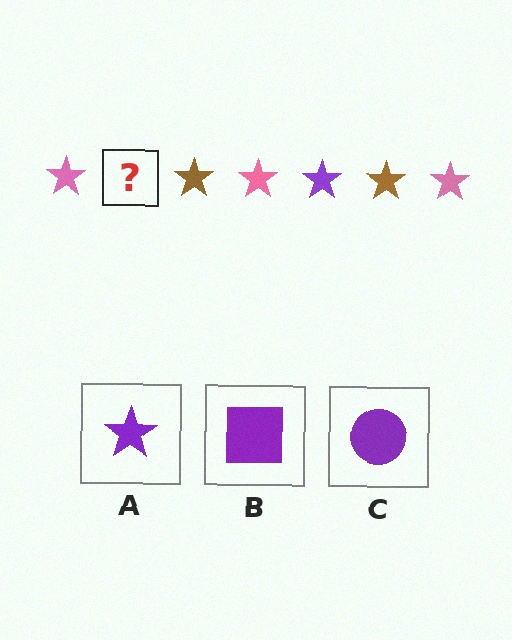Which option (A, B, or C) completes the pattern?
A.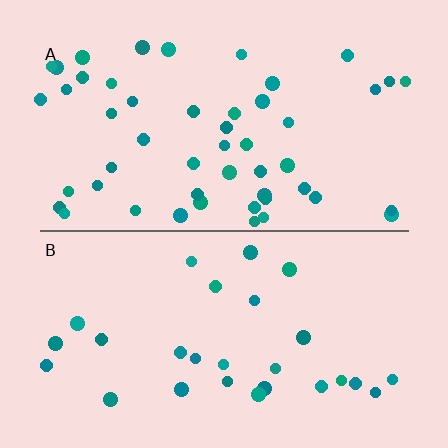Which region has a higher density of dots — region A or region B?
A (the top).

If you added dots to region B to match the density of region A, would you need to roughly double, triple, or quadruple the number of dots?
Approximately double.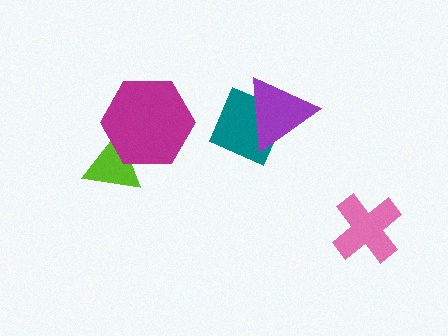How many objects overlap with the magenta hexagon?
1 object overlaps with the magenta hexagon.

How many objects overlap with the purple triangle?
1 object overlaps with the purple triangle.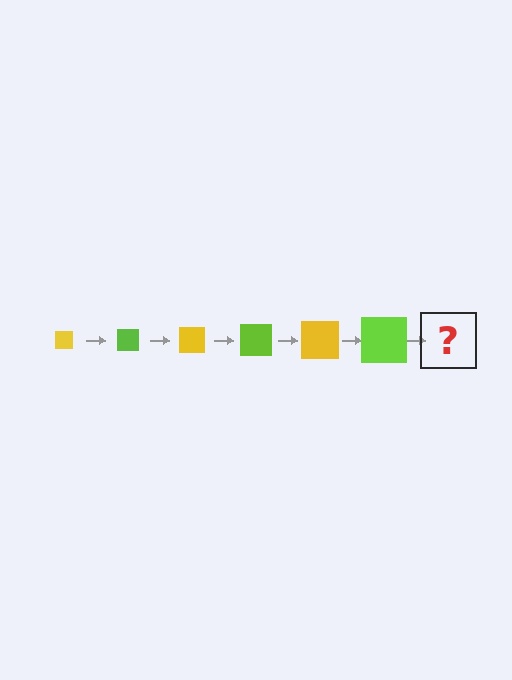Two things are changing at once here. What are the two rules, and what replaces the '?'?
The two rules are that the square grows larger each step and the color cycles through yellow and lime. The '?' should be a yellow square, larger than the previous one.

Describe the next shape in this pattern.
It should be a yellow square, larger than the previous one.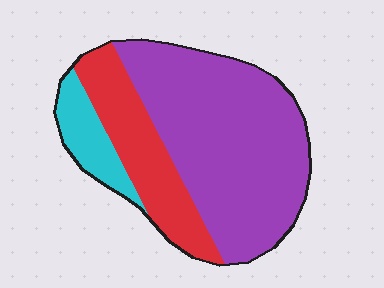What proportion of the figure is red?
Red covers 25% of the figure.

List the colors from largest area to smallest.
From largest to smallest: purple, red, cyan.